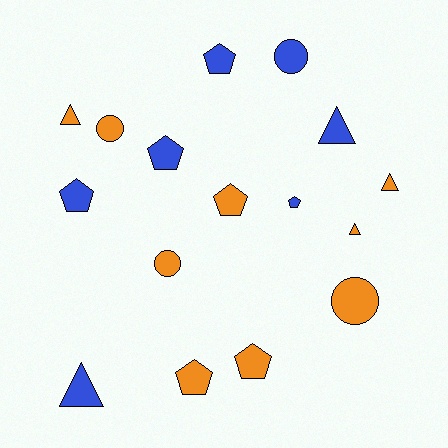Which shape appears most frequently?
Pentagon, with 7 objects.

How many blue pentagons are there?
There are 4 blue pentagons.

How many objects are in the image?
There are 16 objects.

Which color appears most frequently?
Orange, with 9 objects.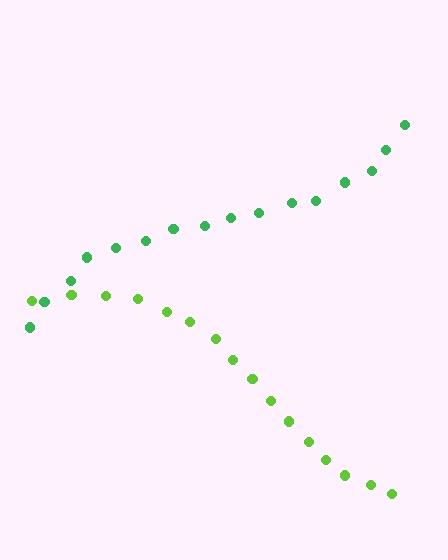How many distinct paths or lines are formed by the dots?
There are 2 distinct paths.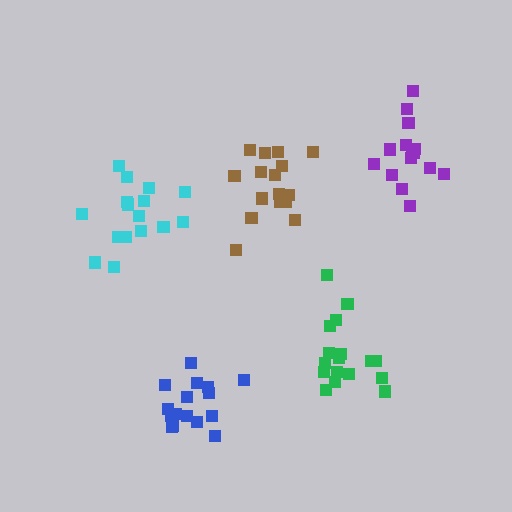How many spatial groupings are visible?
There are 5 spatial groupings.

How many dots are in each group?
Group 1: 16 dots, Group 2: 17 dots, Group 3: 17 dots, Group 4: 17 dots, Group 5: 17 dots (84 total).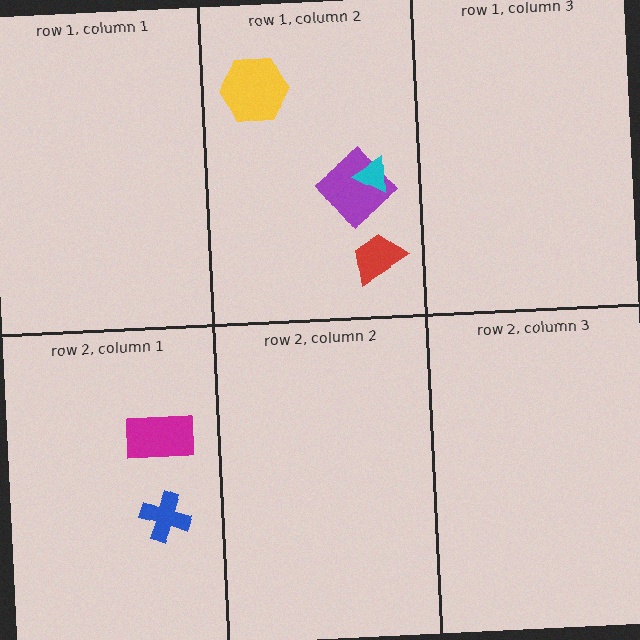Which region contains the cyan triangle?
The row 1, column 2 region.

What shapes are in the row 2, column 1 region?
The blue cross, the magenta rectangle.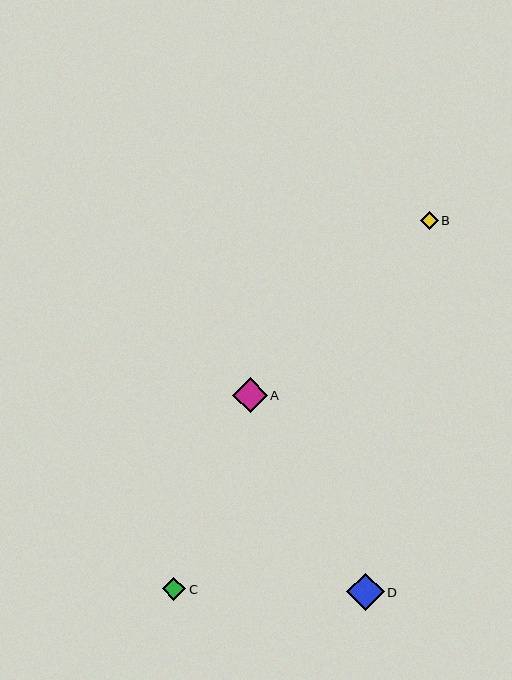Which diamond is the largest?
Diamond D is the largest with a size of approximately 38 pixels.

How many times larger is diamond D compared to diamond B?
Diamond D is approximately 2.1 times the size of diamond B.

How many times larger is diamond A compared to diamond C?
Diamond A is approximately 1.5 times the size of diamond C.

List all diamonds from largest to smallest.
From largest to smallest: D, A, C, B.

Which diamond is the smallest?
Diamond B is the smallest with a size of approximately 18 pixels.